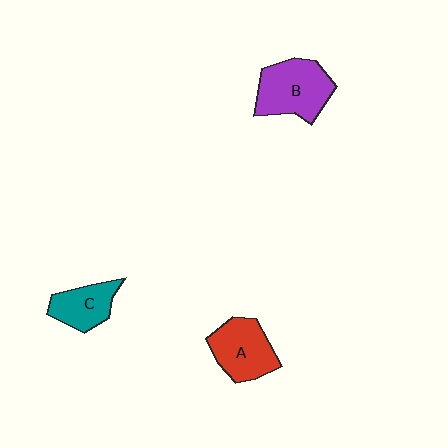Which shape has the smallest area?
Shape C (teal).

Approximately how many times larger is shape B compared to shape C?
Approximately 1.6 times.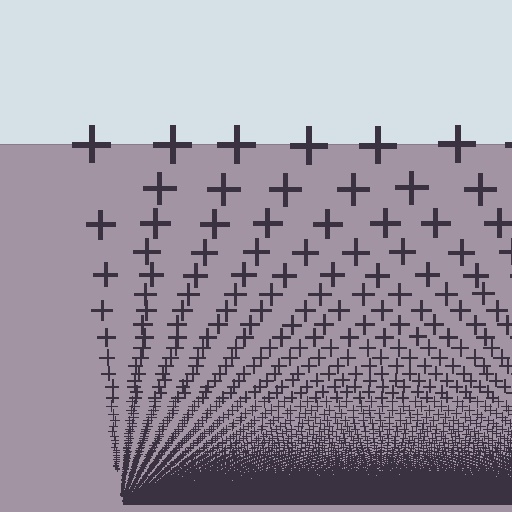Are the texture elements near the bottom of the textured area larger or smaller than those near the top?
Smaller. The gradient is inverted — elements near the bottom are smaller and denser.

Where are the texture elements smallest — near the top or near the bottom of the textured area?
Near the bottom.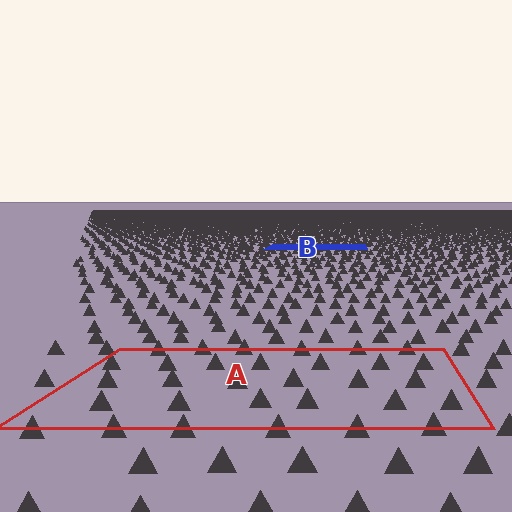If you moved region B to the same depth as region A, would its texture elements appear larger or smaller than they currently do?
They would appear larger. At a closer depth, the same texture elements are projected at a bigger on-screen size.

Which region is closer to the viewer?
Region A is closer. The texture elements there are larger and more spread out.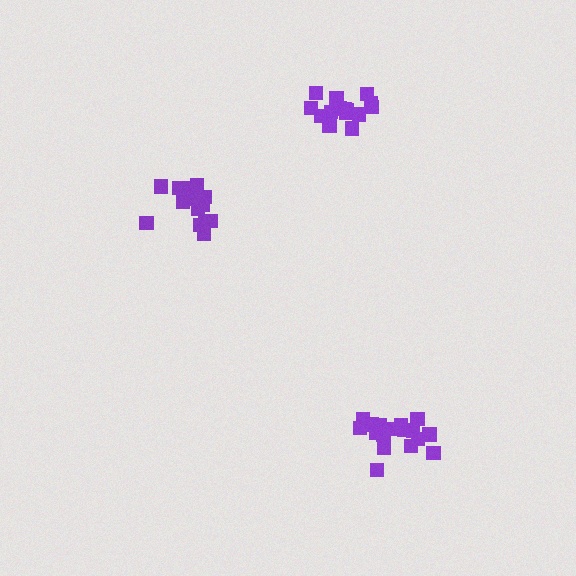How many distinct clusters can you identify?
There are 3 distinct clusters.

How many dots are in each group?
Group 1: 16 dots, Group 2: 17 dots, Group 3: 16 dots (49 total).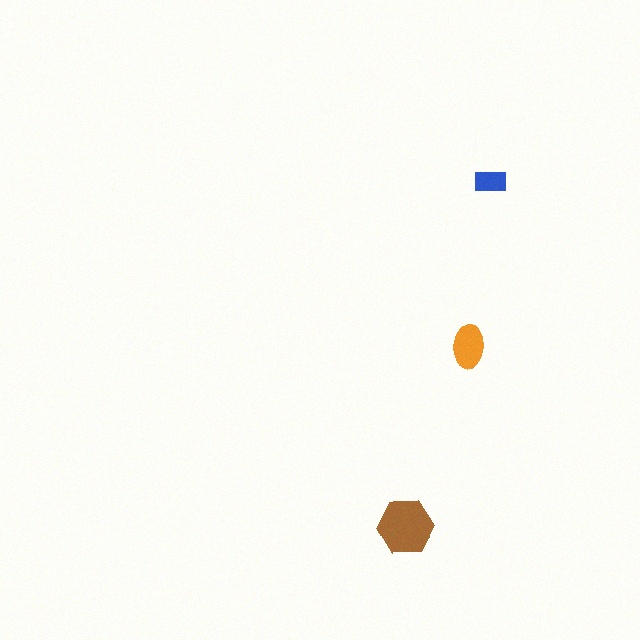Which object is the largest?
The brown hexagon.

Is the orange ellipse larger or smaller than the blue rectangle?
Larger.